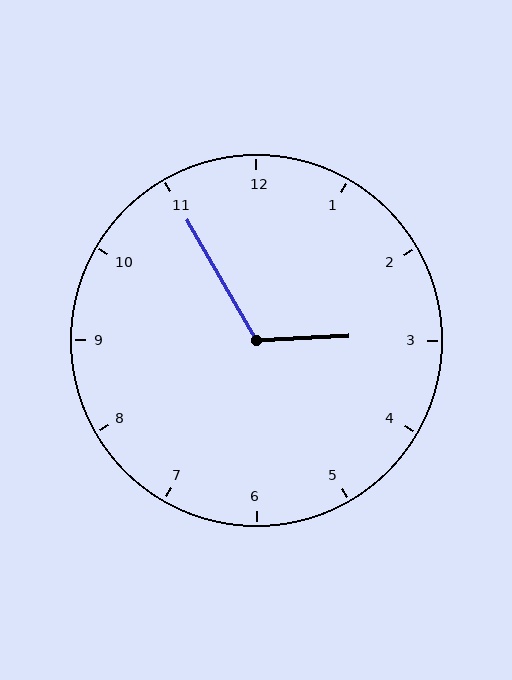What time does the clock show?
2:55.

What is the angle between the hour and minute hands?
Approximately 118 degrees.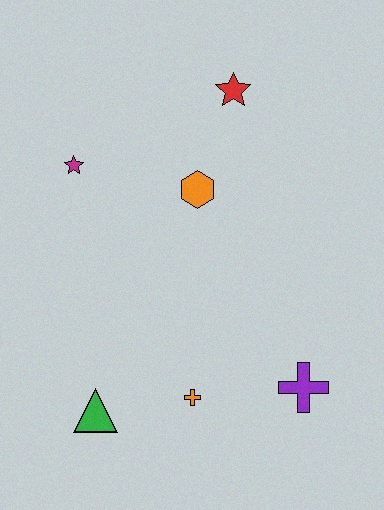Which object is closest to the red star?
The orange hexagon is closest to the red star.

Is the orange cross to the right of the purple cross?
No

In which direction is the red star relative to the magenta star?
The red star is to the right of the magenta star.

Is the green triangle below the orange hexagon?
Yes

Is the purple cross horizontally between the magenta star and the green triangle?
No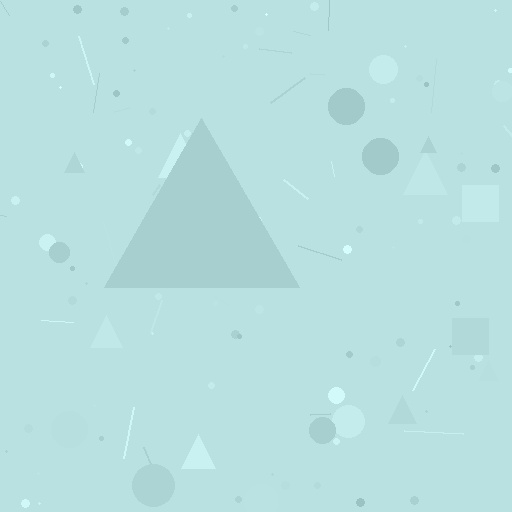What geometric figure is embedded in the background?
A triangle is embedded in the background.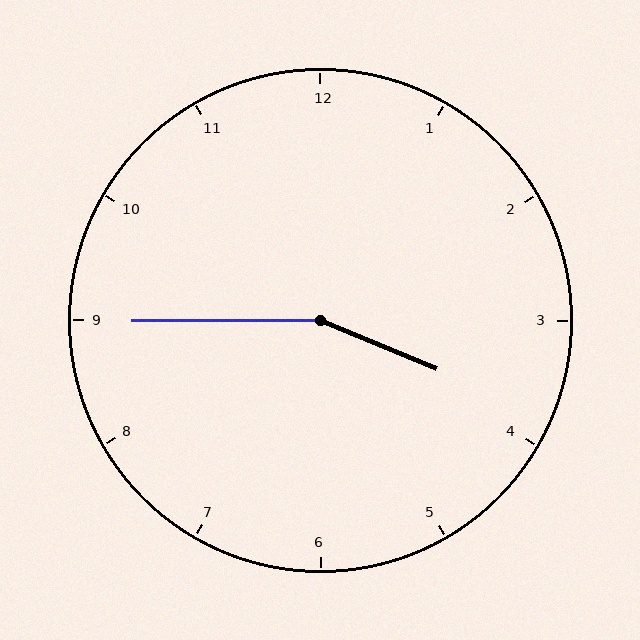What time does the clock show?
3:45.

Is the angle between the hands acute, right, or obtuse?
It is obtuse.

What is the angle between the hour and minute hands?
Approximately 158 degrees.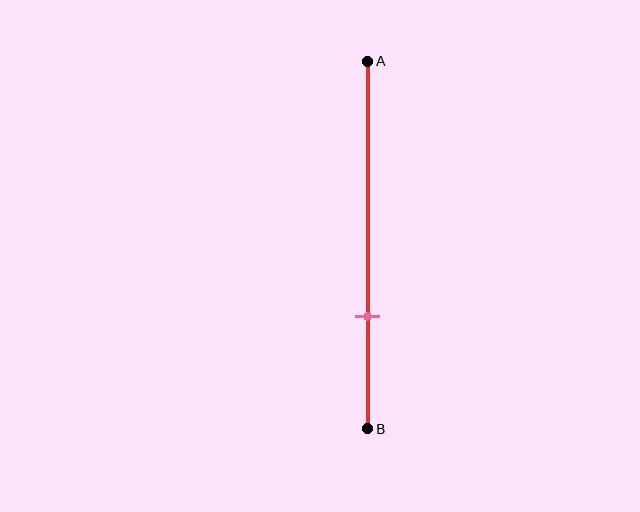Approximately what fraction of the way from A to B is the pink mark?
The pink mark is approximately 70% of the way from A to B.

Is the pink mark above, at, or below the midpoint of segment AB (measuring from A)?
The pink mark is below the midpoint of segment AB.